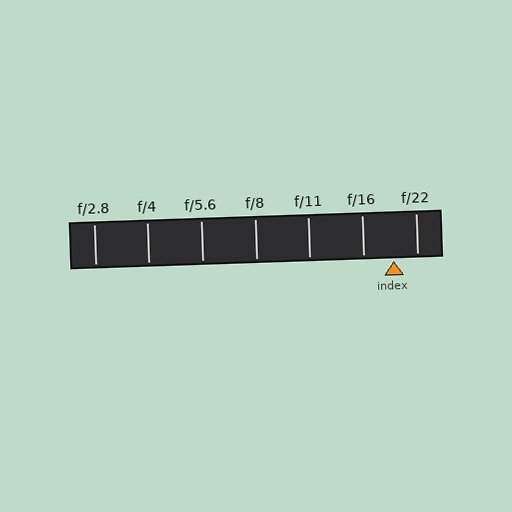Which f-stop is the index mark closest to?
The index mark is closest to f/22.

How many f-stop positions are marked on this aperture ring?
There are 7 f-stop positions marked.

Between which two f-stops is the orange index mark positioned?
The index mark is between f/16 and f/22.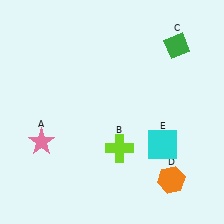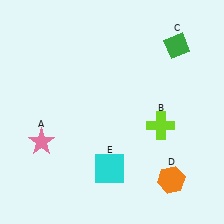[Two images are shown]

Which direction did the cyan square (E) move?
The cyan square (E) moved left.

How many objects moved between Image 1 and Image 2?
2 objects moved between the two images.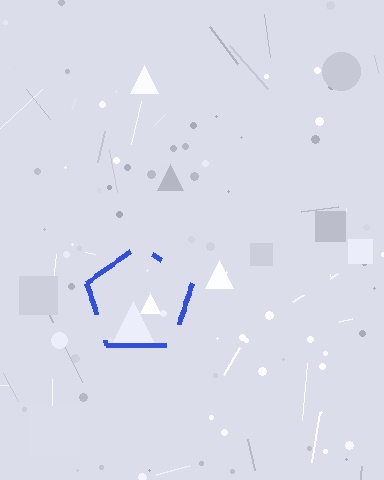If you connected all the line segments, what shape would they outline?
They would outline a pentagon.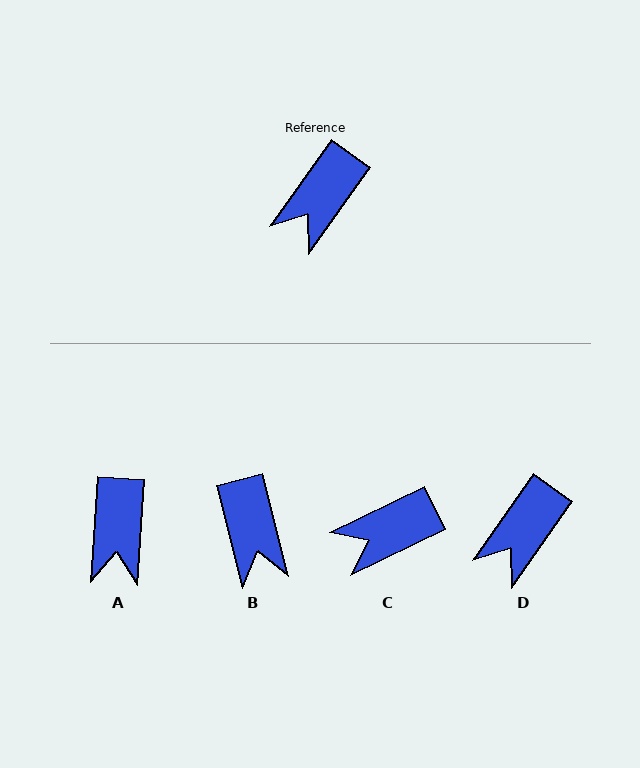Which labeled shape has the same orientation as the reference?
D.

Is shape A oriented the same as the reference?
No, it is off by about 32 degrees.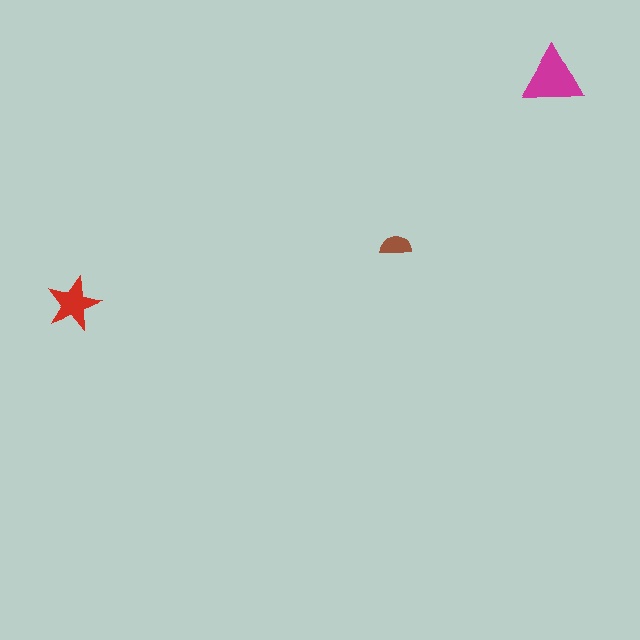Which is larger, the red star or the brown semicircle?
The red star.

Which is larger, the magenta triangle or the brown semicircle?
The magenta triangle.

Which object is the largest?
The magenta triangle.